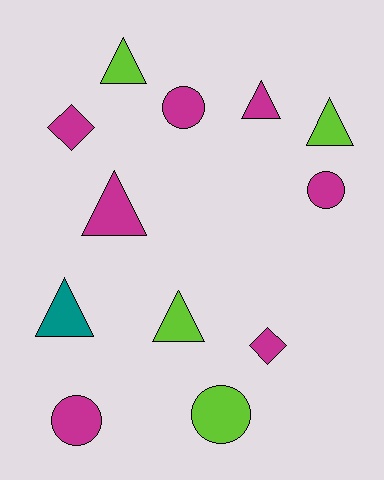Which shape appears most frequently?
Triangle, with 6 objects.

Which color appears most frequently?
Magenta, with 7 objects.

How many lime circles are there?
There is 1 lime circle.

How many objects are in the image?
There are 12 objects.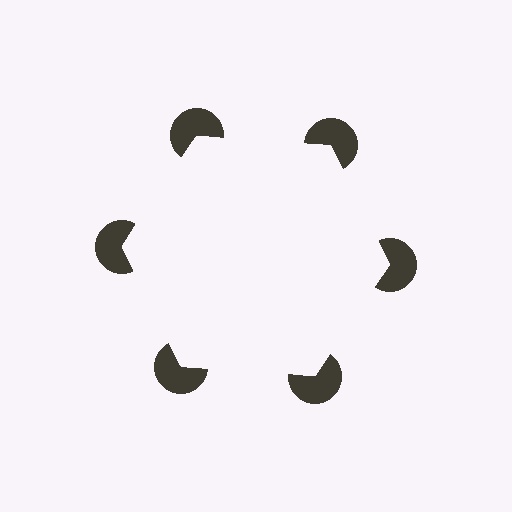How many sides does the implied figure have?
6 sides.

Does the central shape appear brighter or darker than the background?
It typically appears slightly brighter than the background, even though no actual brightness change is drawn.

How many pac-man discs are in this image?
There are 6 — one at each vertex of the illusory hexagon.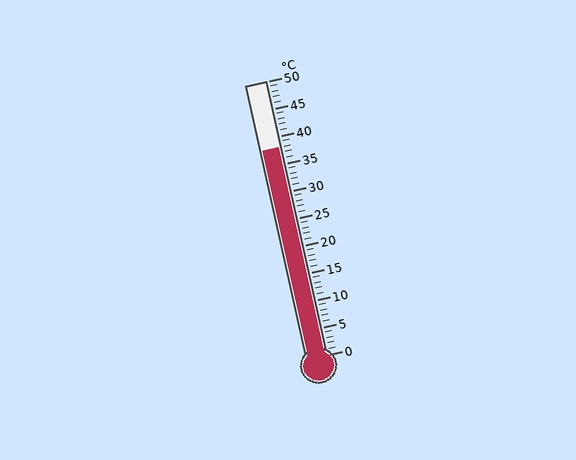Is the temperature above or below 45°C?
The temperature is below 45°C.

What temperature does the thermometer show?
The thermometer shows approximately 38°C.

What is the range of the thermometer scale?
The thermometer scale ranges from 0°C to 50°C.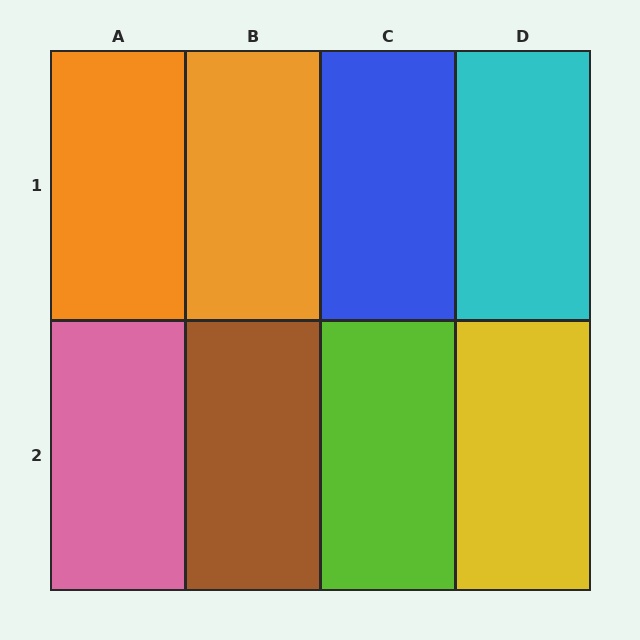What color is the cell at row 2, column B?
Brown.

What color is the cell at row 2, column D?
Yellow.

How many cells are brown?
1 cell is brown.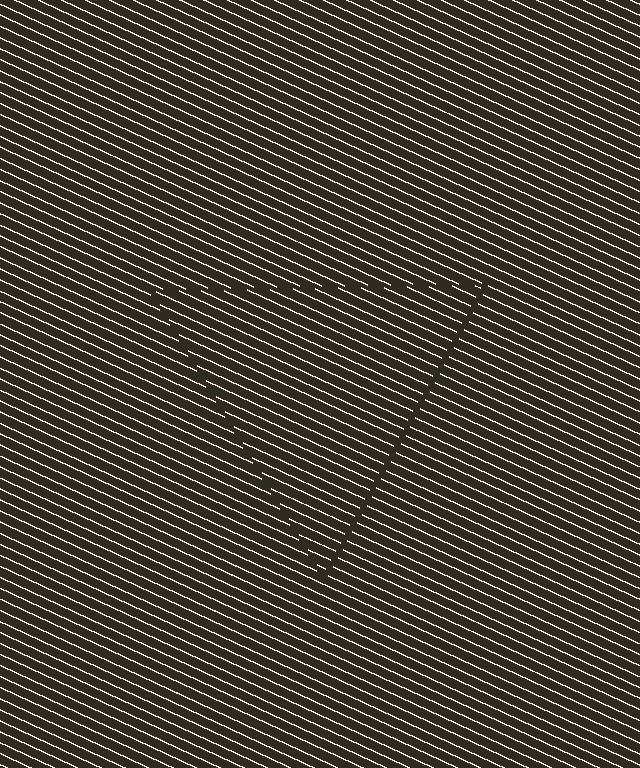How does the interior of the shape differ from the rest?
The interior of the shape contains the same grating, shifted by half a period — the contour is defined by the phase discontinuity where line-ends from the inner and outer gratings abut.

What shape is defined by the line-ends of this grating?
An illusory triangle. The interior of the shape contains the same grating, shifted by half a period — the contour is defined by the phase discontinuity where line-ends from the inner and outer gratings abut.